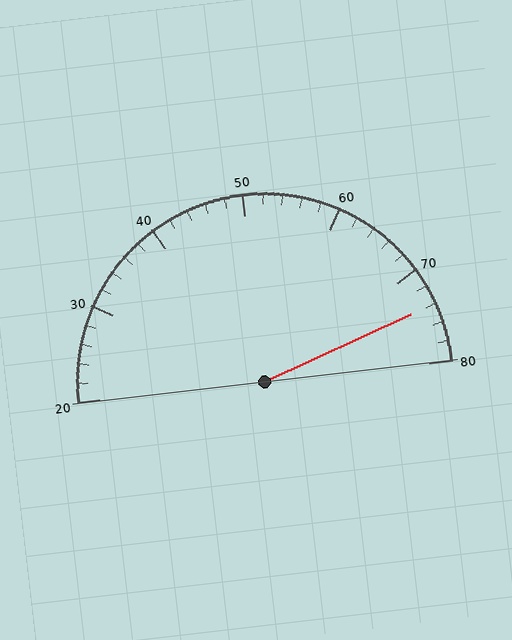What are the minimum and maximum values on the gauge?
The gauge ranges from 20 to 80.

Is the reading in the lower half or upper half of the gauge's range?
The reading is in the upper half of the range (20 to 80).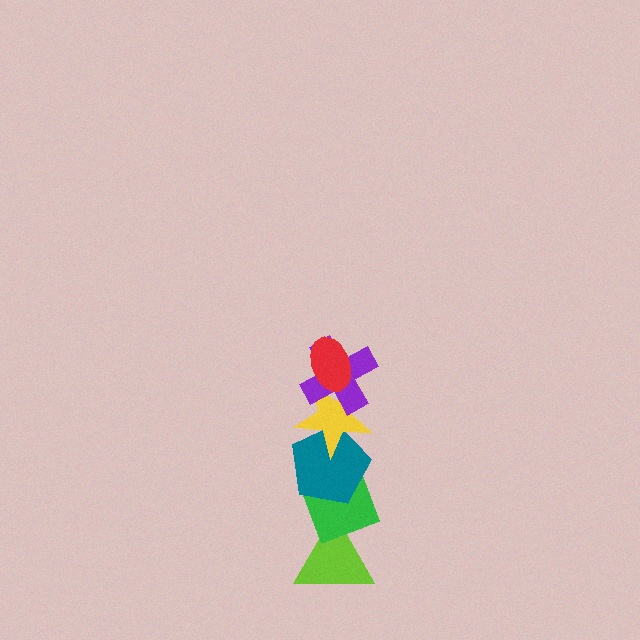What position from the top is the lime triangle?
The lime triangle is 6th from the top.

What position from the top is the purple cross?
The purple cross is 2nd from the top.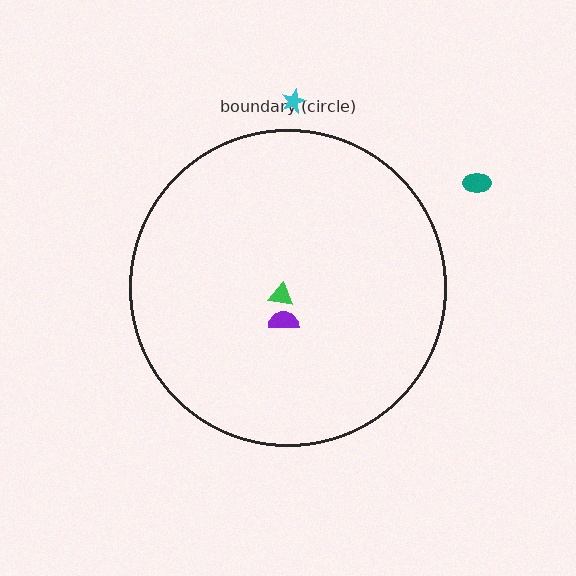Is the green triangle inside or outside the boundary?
Inside.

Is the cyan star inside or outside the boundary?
Outside.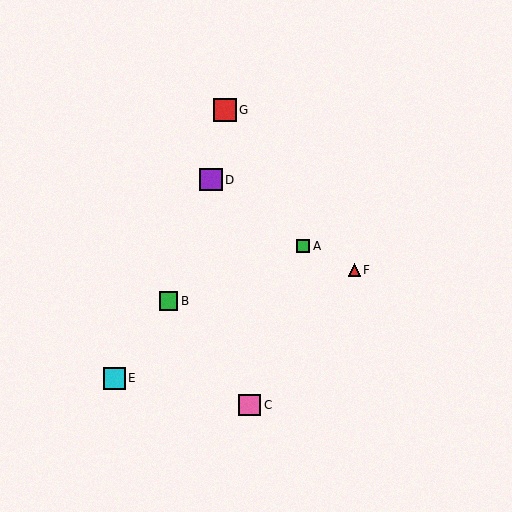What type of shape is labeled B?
Shape B is a green square.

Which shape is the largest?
The red square (labeled G) is the largest.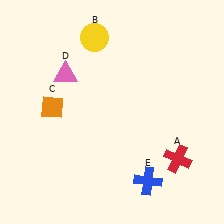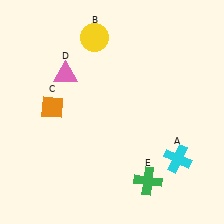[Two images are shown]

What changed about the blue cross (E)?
In Image 1, E is blue. In Image 2, it changed to green.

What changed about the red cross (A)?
In Image 1, A is red. In Image 2, it changed to cyan.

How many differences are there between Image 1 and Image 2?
There are 2 differences between the two images.